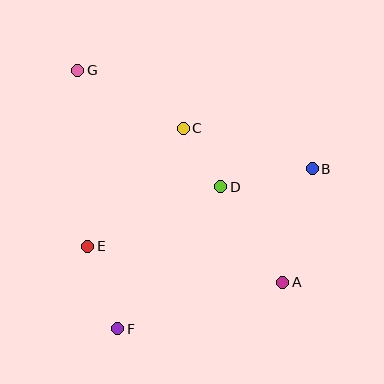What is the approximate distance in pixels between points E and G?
The distance between E and G is approximately 176 pixels.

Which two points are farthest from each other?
Points A and G are farthest from each other.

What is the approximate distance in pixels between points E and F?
The distance between E and F is approximately 88 pixels.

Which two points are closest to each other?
Points C and D are closest to each other.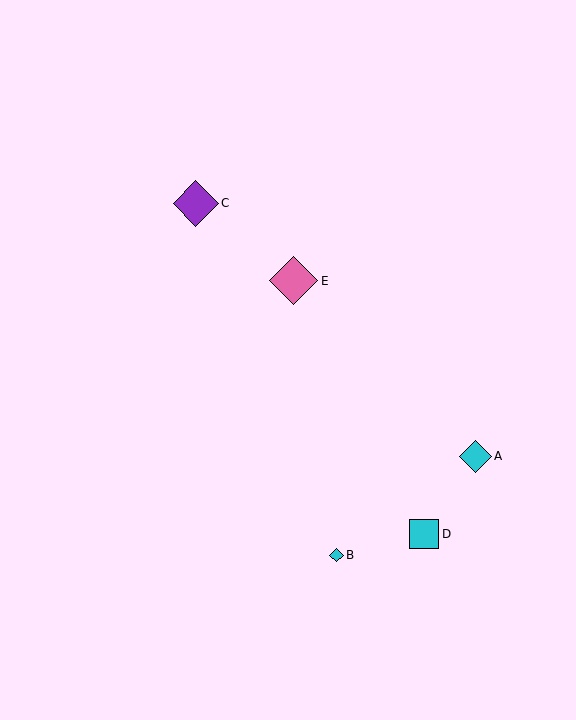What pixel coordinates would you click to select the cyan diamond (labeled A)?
Click at (475, 456) to select the cyan diamond A.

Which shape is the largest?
The pink diamond (labeled E) is the largest.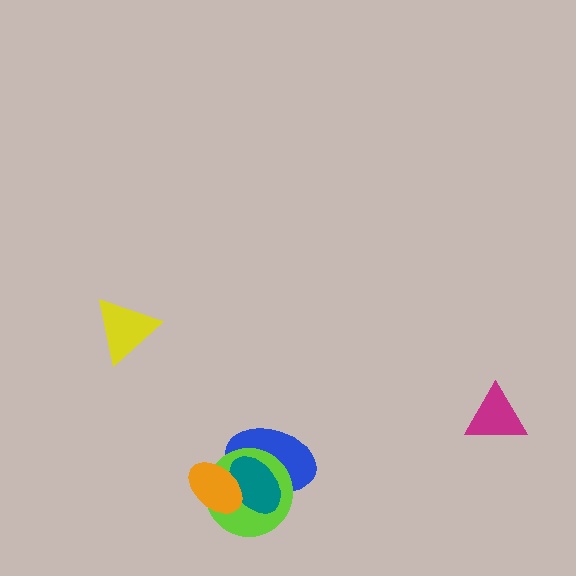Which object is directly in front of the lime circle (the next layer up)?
The teal ellipse is directly in front of the lime circle.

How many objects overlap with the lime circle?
3 objects overlap with the lime circle.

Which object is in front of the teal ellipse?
The orange ellipse is in front of the teal ellipse.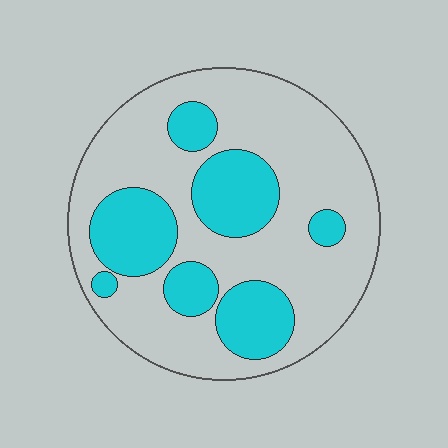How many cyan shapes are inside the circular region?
7.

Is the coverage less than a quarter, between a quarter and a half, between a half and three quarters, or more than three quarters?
Between a quarter and a half.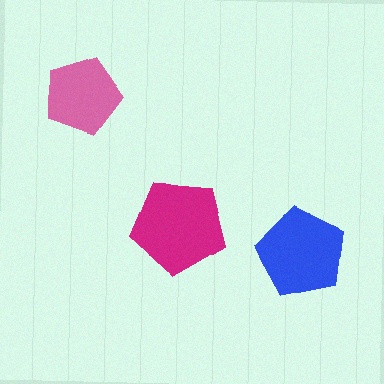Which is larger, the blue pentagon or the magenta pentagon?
The magenta one.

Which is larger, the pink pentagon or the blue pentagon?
The blue one.